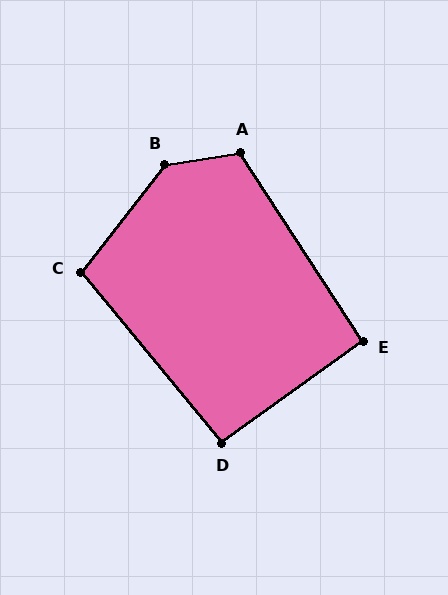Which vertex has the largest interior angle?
B, at approximately 137 degrees.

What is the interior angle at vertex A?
Approximately 114 degrees (obtuse).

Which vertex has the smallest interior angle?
E, at approximately 93 degrees.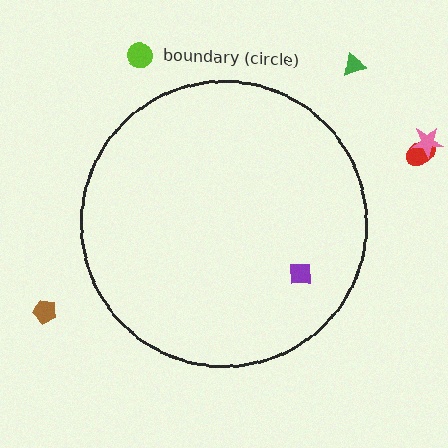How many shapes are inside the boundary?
1 inside, 5 outside.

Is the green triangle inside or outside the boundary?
Outside.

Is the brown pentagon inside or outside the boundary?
Outside.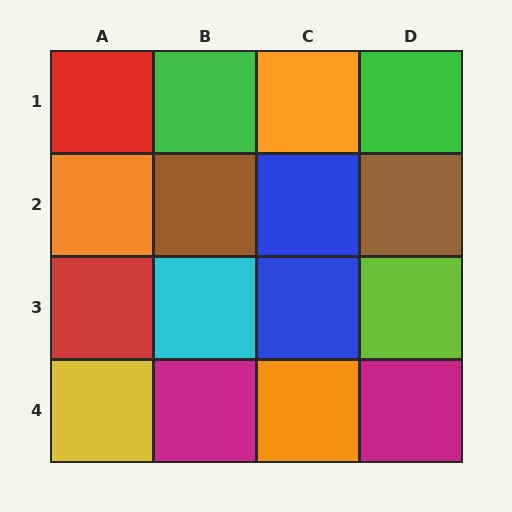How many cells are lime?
1 cell is lime.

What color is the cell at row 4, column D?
Magenta.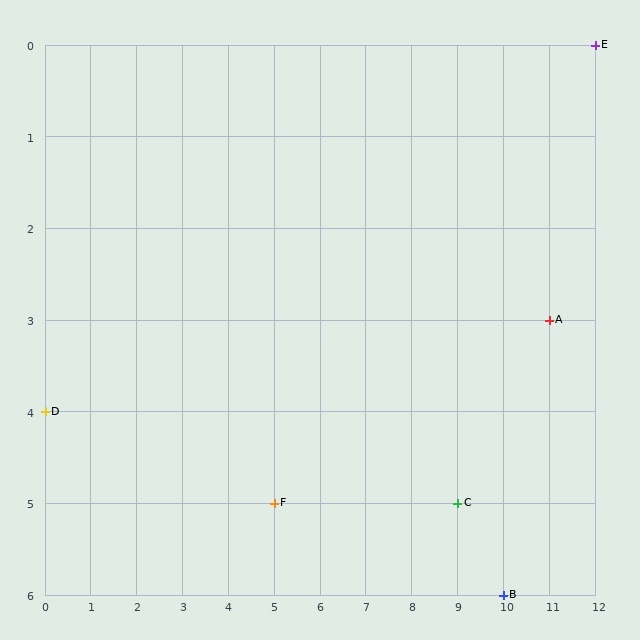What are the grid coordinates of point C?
Point C is at grid coordinates (9, 5).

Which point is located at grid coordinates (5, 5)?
Point F is at (5, 5).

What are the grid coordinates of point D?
Point D is at grid coordinates (0, 4).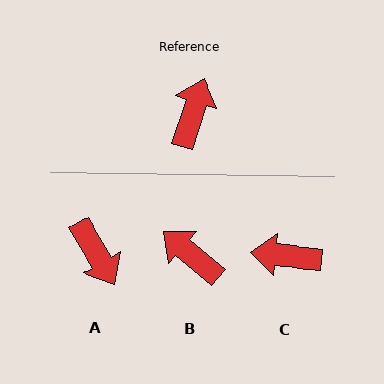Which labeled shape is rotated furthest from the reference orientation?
A, about 131 degrees away.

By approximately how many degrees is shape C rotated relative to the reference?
Approximately 102 degrees counter-clockwise.